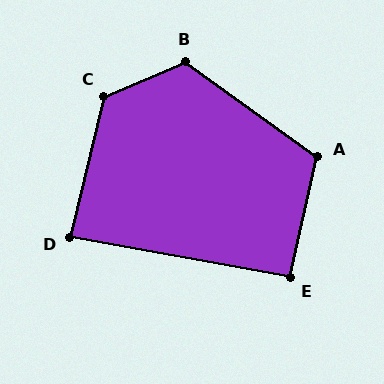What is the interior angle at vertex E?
Approximately 92 degrees (approximately right).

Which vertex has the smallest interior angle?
D, at approximately 87 degrees.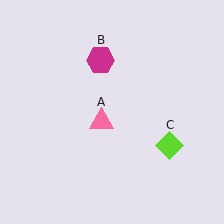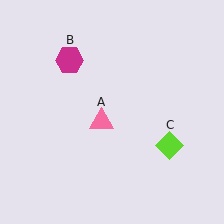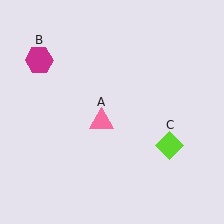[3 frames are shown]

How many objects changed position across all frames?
1 object changed position: magenta hexagon (object B).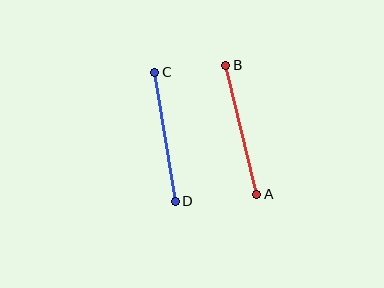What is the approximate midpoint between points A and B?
The midpoint is at approximately (241, 130) pixels.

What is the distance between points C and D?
The distance is approximately 130 pixels.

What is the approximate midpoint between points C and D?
The midpoint is at approximately (165, 137) pixels.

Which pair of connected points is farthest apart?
Points A and B are farthest apart.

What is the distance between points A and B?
The distance is approximately 133 pixels.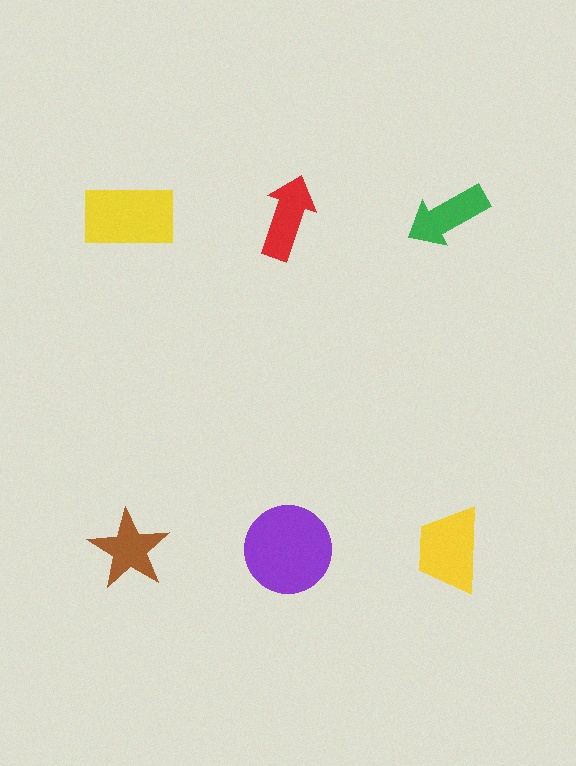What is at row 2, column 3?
A yellow trapezoid.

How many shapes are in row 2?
3 shapes.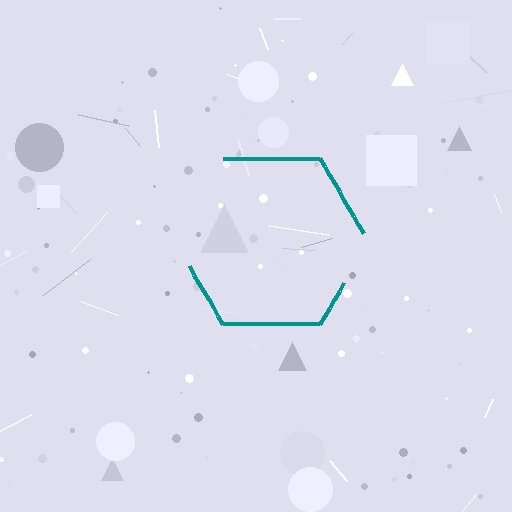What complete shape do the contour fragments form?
The contour fragments form a hexagon.